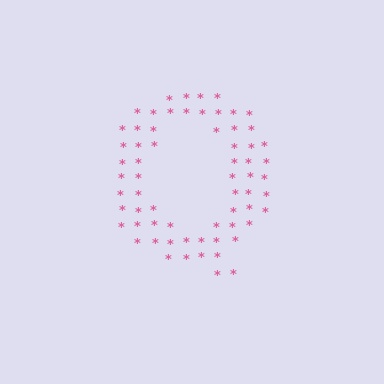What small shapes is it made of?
It is made of small asterisks.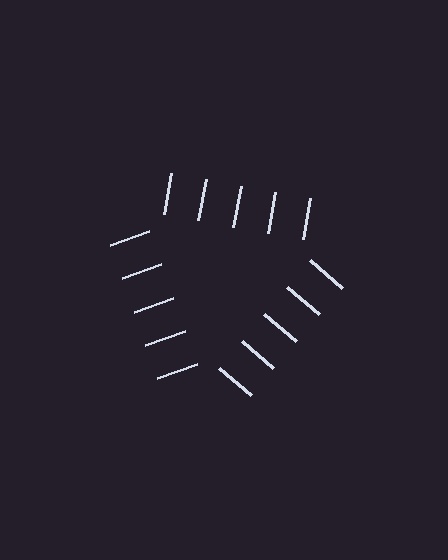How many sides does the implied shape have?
3 sides — the line-ends trace a triangle.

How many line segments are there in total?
15 — 5 along each of the 3 edges.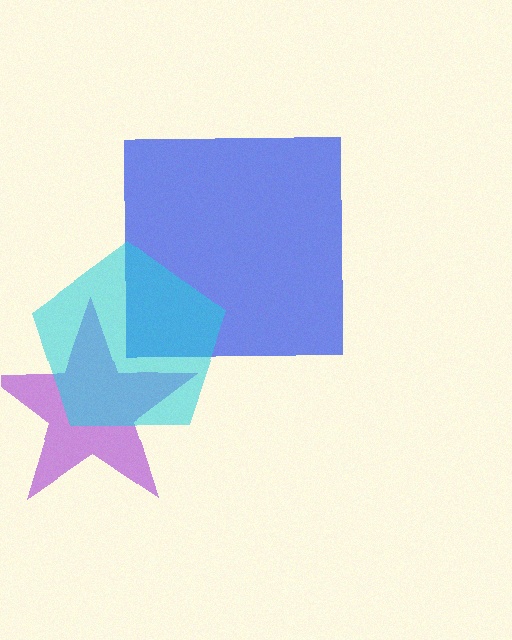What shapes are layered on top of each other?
The layered shapes are: a blue square, a purple star, a cyan pentagon.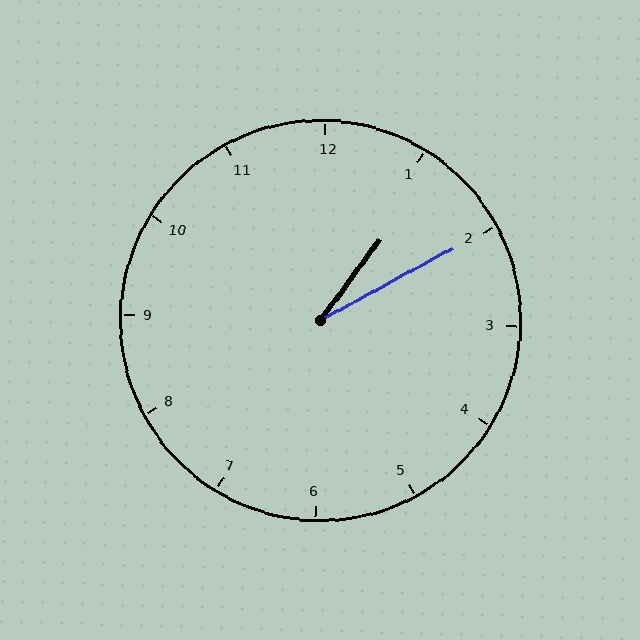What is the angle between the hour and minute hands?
Approximately 25 degrees.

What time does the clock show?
1:10.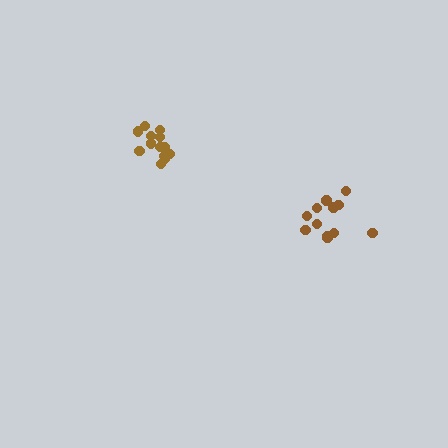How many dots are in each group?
Group 1: 13 dots, Group 2: 12 dots (25 total).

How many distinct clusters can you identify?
There are 2 distinct clusters.